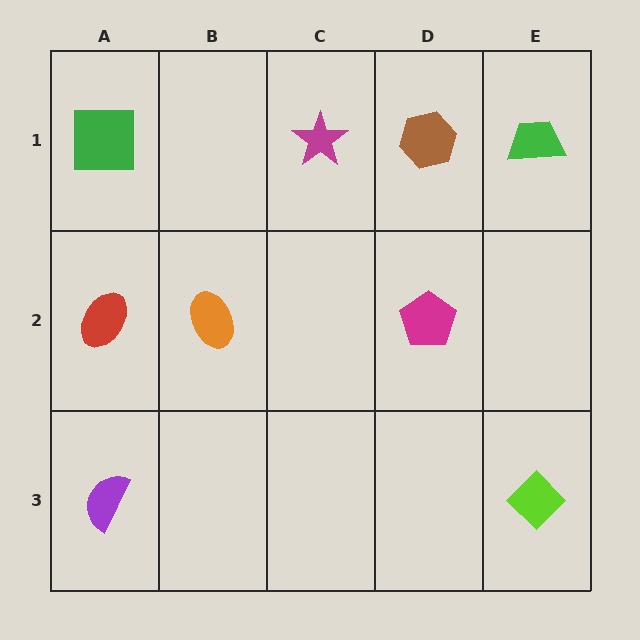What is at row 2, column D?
A magenta pentagon.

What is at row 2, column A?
A red ellipse.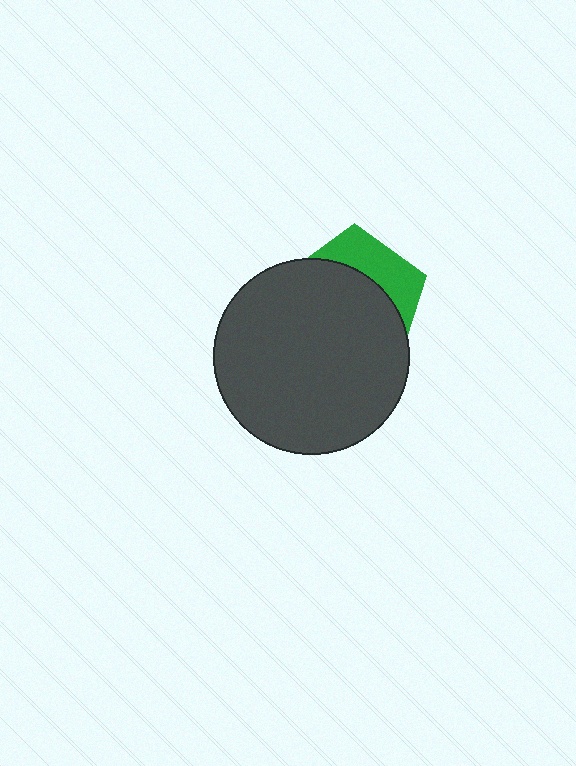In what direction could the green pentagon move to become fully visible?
The green pentagon could move up. That would shift it out from behind the dark gray circle entirely.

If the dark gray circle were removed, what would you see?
You would see the complete green pentagon.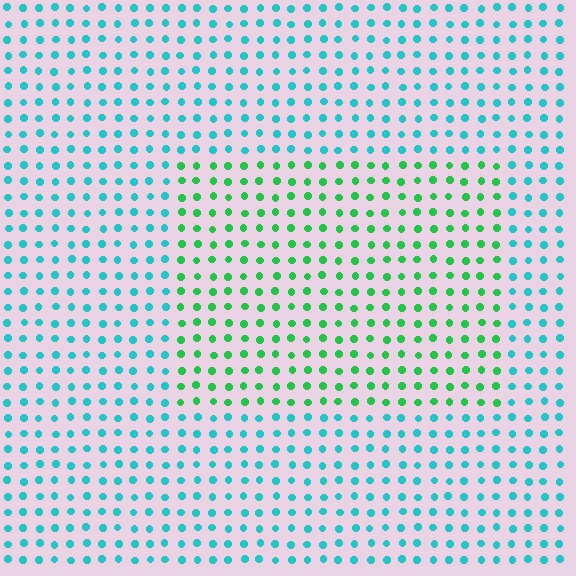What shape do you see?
I see a rectangle.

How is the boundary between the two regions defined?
The boundary is defined purely by a slight shift in hue (about 46 degrees). Spacing, size, and orientation are identical on both sides.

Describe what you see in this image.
The image is filled with small cyan elements in a uniform arrangement. A rectangle-shaped region is visible where the elements are tinted to a slightly different hue, forming a subtle color boundary.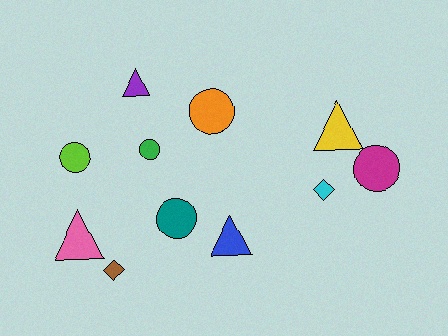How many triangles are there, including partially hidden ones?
There are 4 triangles.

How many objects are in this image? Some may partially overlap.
There are 11 objects.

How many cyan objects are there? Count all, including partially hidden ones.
There is 1 cyan object.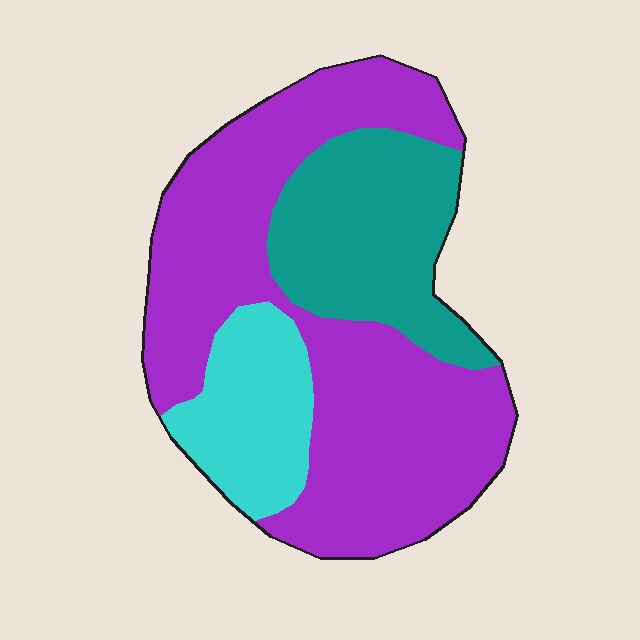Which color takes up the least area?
Cyan, at roughly 15%.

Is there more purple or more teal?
Purple.